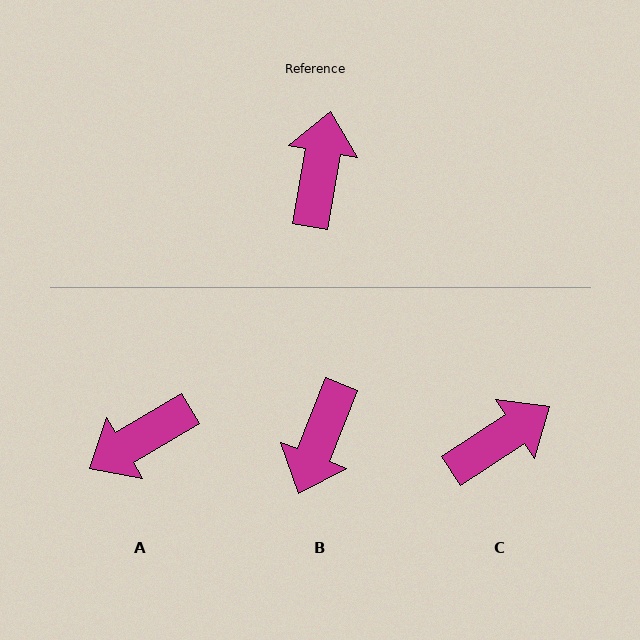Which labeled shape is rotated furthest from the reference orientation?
B, about 168 degrees away.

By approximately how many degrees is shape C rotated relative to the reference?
Approximately 47 degrees clockwise.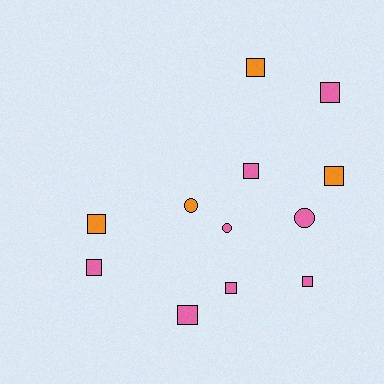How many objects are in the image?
There are 12 objects.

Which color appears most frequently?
Pink, with 8 objects.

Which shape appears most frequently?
Square, with 9 objects.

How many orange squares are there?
There are 3 orange squares.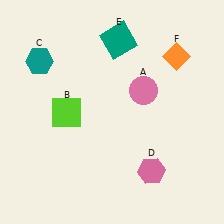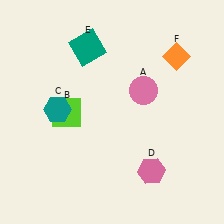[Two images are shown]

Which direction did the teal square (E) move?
The teal square (E) moved left.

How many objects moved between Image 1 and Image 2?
2 objects moved between the two images.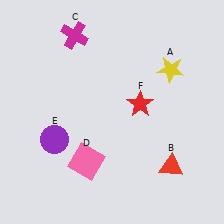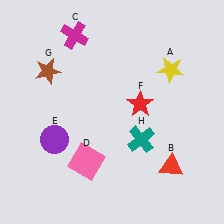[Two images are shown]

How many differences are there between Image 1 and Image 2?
There are 2 differences between the two images.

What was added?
A brown star (G), a teal cross (H) were added in Image 2.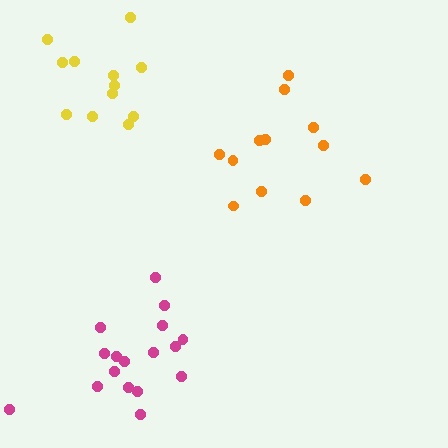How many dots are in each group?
Group 1: 12 dots, Group 2: 17 dots, Group 3: 12 dots (41 total).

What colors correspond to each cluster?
The clusters are colored: orange, magenta, yellow.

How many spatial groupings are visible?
There are 3 spatial groupings.